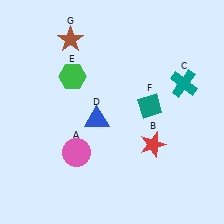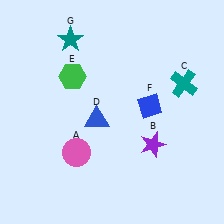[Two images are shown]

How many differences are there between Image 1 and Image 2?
There are 3 differences between the two images.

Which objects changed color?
B changed from red to purple. F changed from teal to blue. G changed from brown to teal.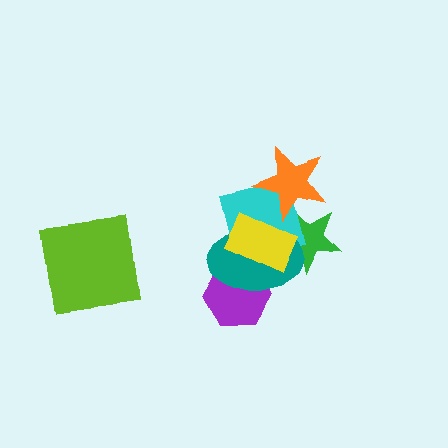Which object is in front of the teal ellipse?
The yellow rectangle is in front of the teal ellipse.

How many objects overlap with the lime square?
0 objects overlap with the lime square.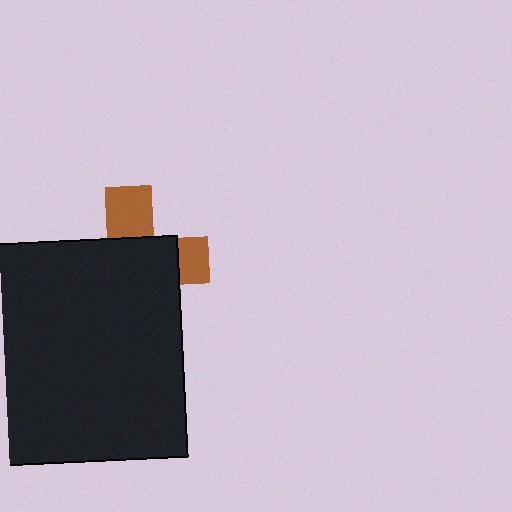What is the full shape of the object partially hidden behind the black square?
The partially hidden object is a brown cross.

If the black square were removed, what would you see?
You would see the complete brown cross.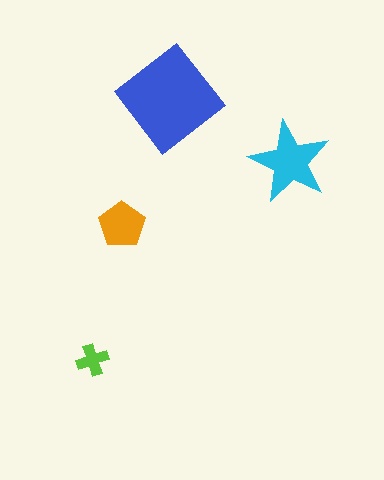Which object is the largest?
The blue diamond.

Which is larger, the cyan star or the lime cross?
The cyan star.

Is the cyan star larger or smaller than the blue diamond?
Smaller.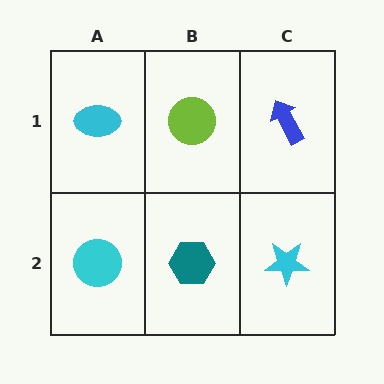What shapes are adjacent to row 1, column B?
A teal hexagon (row 2, column B), a cyan ellipse (row 1, column A), a blue arrow (row 1, column C).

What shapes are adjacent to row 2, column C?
A blue arrow (row 1, column C), a teal hexagon (row 2, column B).